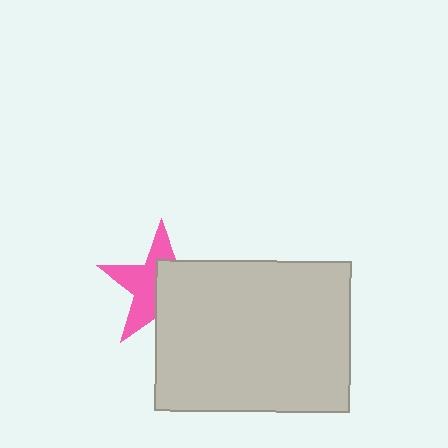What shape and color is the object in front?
The object in front is a light gray rectangle.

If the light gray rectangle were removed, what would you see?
You would see the complete pink star.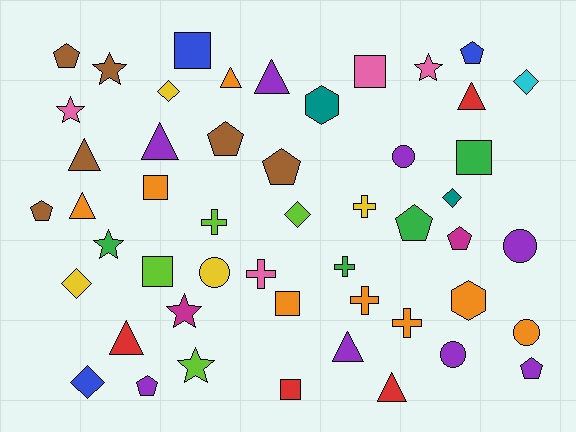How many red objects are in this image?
There are 4 red objects.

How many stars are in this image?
There are 6 stars.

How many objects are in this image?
There are 50 objects.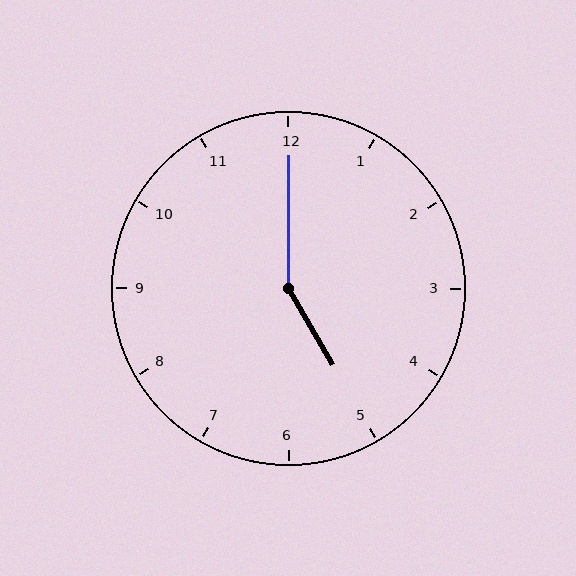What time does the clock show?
5:00.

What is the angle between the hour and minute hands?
Approximately 150 degrees.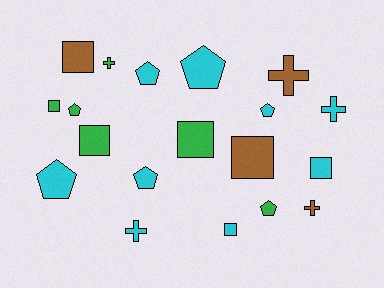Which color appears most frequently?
Cyan, with 9 objects.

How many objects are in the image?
There are 19 objects.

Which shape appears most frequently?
Pentagon, with 7 objects.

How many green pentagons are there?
There are 2 green pentagons.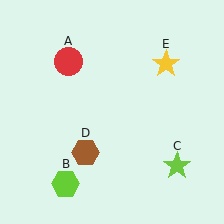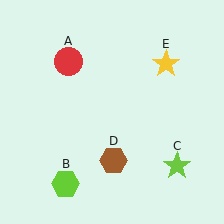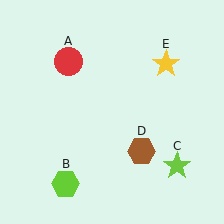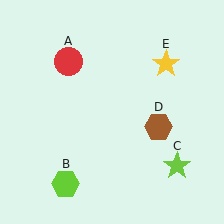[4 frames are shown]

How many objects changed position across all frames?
1 object changed position: brown hexagon (object D).